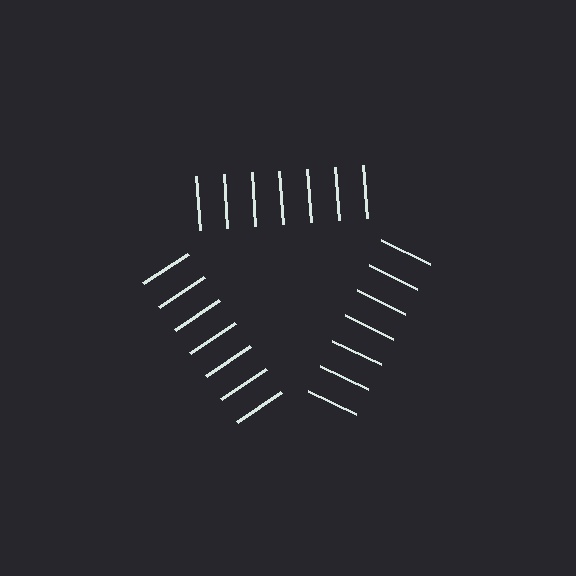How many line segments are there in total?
21 — 7 along each of the 3 edges.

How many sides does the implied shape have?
3 sides — the line-ends trace a triangle.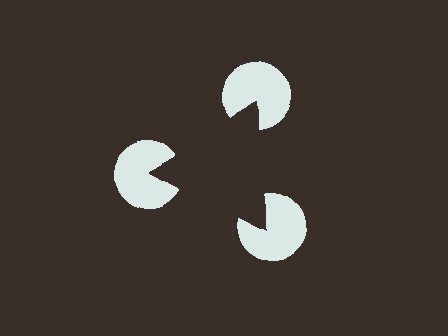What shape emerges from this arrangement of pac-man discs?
An illusory triangle — its edges are inferred from the aligned wedge cuts in the pac-man discs, not physically drawn.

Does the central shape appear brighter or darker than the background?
It typically appears slightly darker than the background, even though no actual brightness change is drawn.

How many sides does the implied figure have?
3 sides.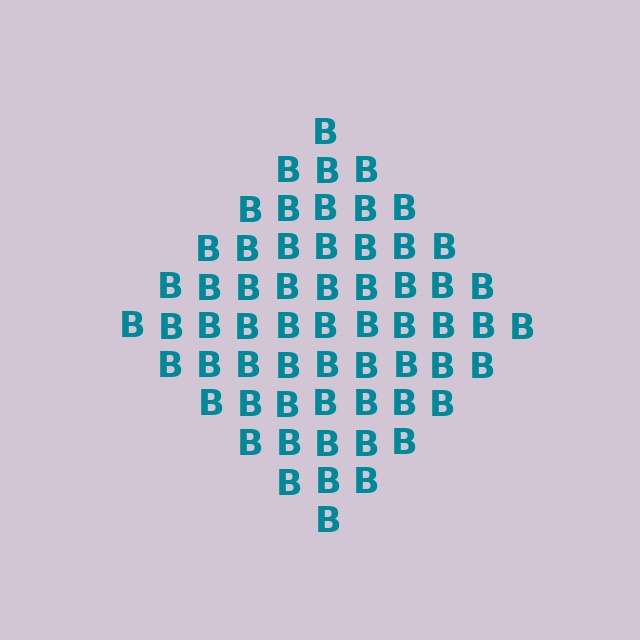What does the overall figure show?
The overall figure shows a diamond.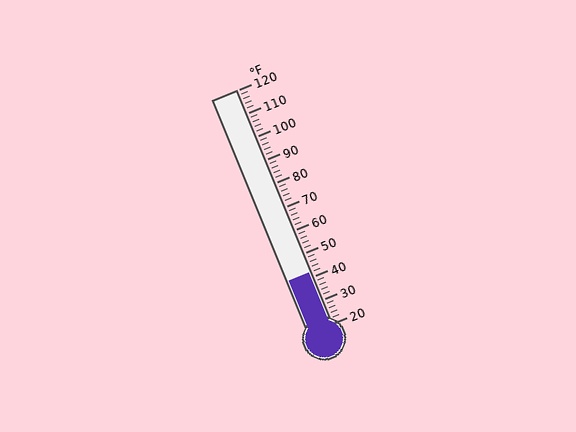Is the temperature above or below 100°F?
The temperature is below 100°F.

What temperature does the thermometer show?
The thermometer shows approximately 42°F.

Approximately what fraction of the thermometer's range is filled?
The thermometer is filled to approximately 20% of its range.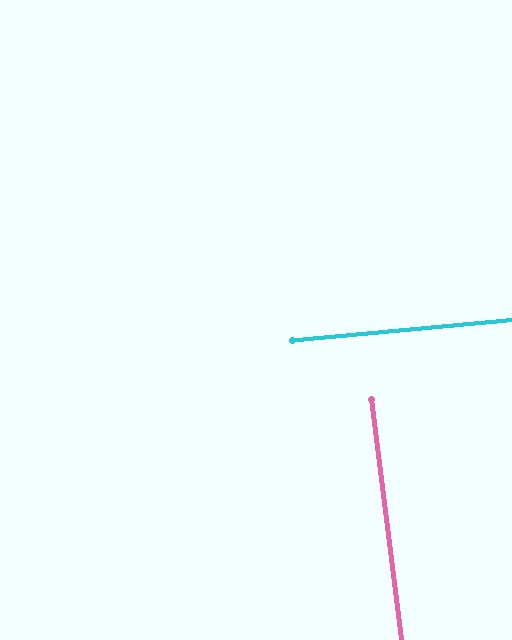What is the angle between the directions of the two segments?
Approximately 88 degrees.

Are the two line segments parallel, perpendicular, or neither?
Perpendicular — they meet at approximately 88°.